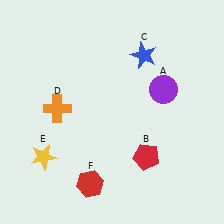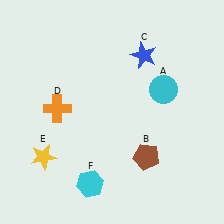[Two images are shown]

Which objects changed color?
A changed from purple to cyan. B changed from red to brown. F changed from red to cyan.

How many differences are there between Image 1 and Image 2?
There are 3 differences between the two images.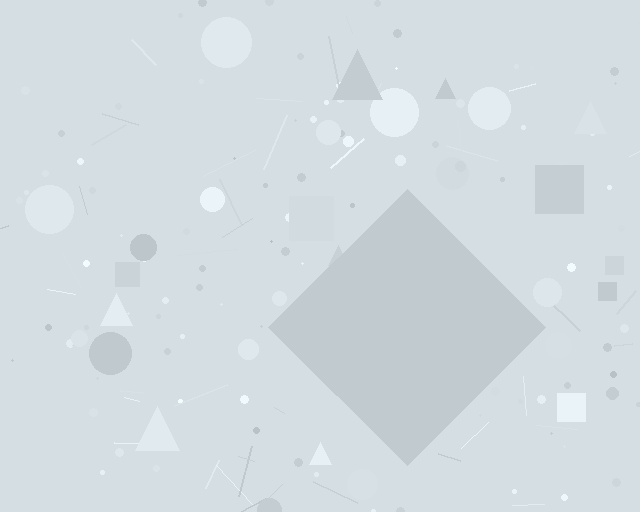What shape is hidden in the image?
A diamond is hidden in the image.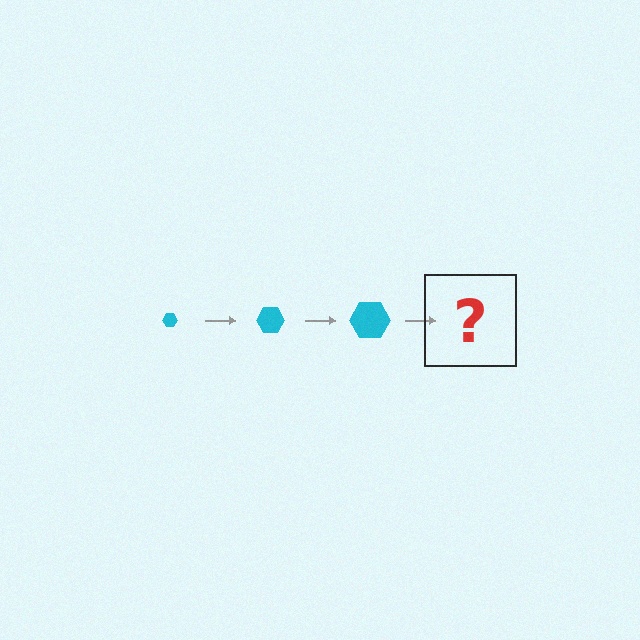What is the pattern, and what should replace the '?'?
The pattern is that the hexagon gets progressively larger each step. The '?' should be a cyan hexagon, larger than the previous one.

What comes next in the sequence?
The next element should be a cyan hexagon, larger than the previous one.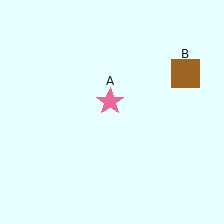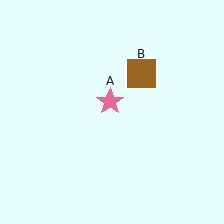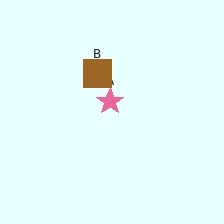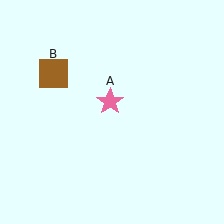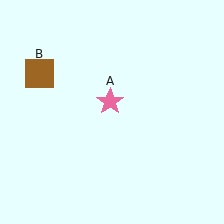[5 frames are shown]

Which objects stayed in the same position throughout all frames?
Pink star (object A) remained stationary.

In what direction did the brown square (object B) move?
The brown square (object B) moved left.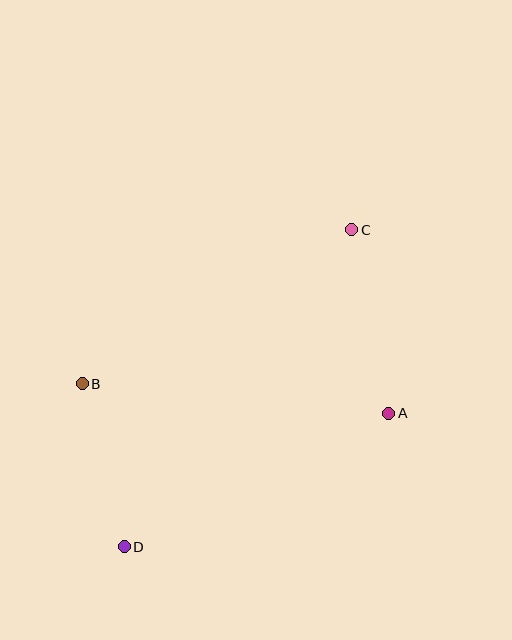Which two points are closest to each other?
Points B and D are closest to each other.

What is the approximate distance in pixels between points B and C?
The distance between B and C is approximately 310 pixels.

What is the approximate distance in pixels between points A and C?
The distance between A and C is approximately 187 pixels.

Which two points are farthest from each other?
Points C and D are farthest from each other.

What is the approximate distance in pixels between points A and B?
The distance between A and B is approximately 308 pixels.